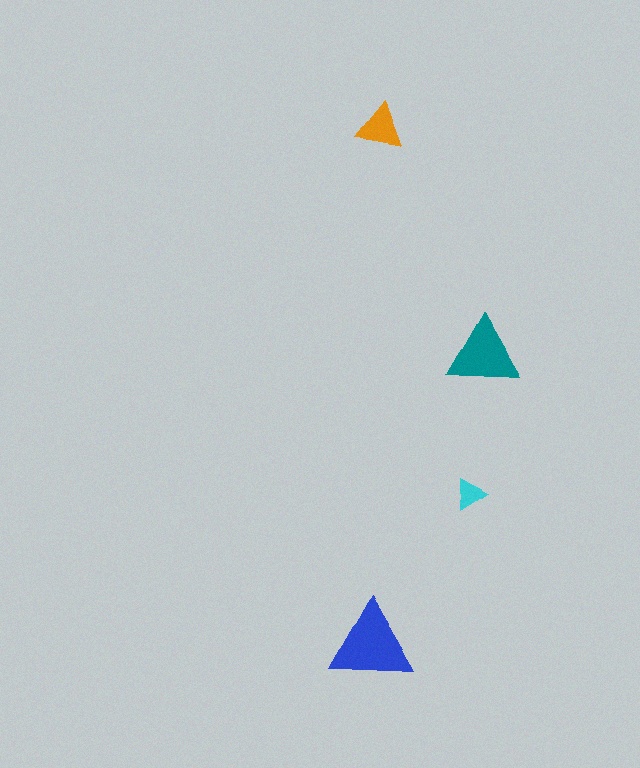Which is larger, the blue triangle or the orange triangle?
The blue one.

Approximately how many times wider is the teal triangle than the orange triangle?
About 1.5 times wider.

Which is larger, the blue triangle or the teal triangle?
The blue one.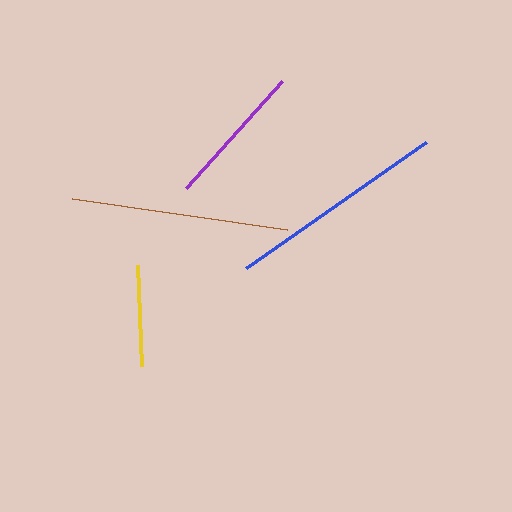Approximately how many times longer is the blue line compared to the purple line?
The blue line is approximately 1.5 times the length of the purple line.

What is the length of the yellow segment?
The yellow segment is approximately 100 pixels long.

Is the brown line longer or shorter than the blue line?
The blue line is longer than the brown line.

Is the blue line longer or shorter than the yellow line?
The blue line is longer than the yellow line.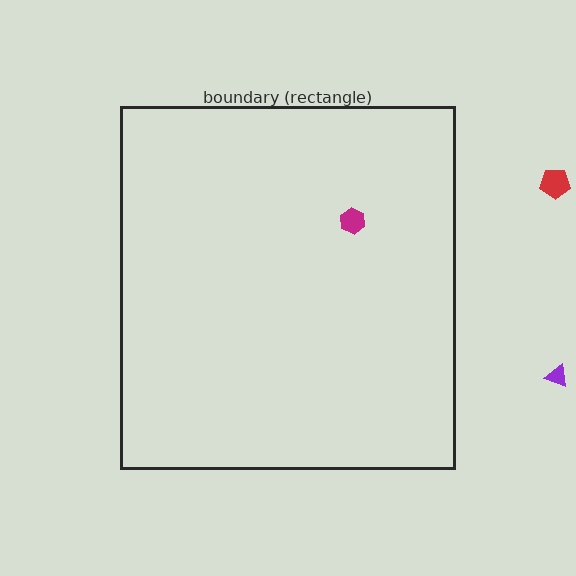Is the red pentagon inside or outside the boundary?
Outside.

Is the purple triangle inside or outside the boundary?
Outside.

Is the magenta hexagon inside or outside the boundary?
Inside.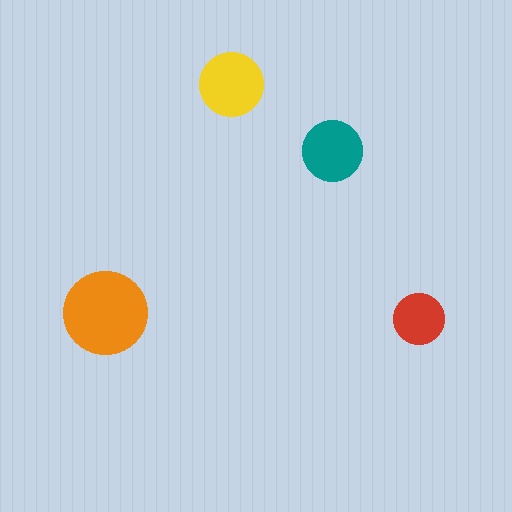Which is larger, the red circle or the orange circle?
The orange one.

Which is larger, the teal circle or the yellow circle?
The yellow one.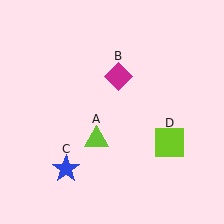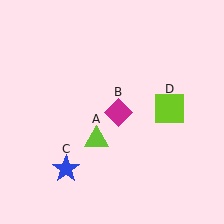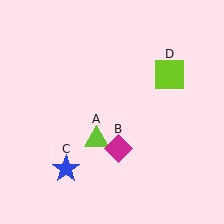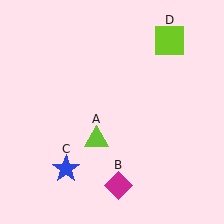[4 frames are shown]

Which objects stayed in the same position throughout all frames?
Lime triangle (object A) and blue star (object C) remained stationary.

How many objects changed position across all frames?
2 objects changed position: magenta diamond (object B), lime square (object D).